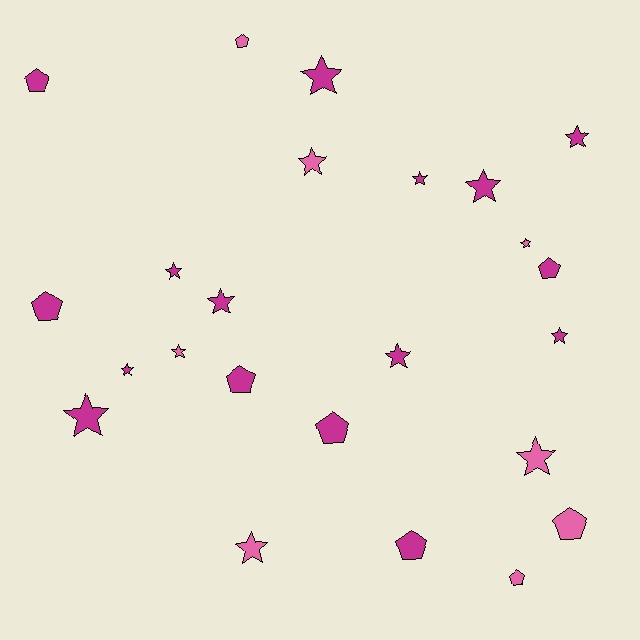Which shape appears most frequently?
Star, with 15 objects.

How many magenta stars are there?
There are 10 magenta stars.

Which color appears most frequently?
Magenta, with 16 objects.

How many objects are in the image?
There are 24 objects.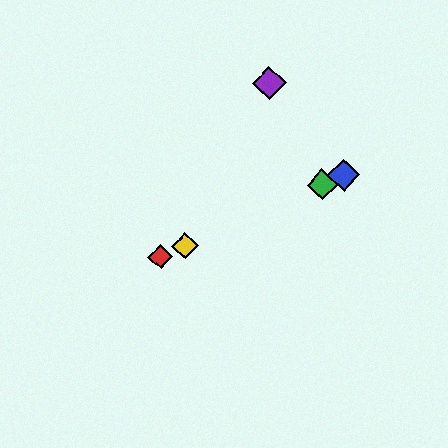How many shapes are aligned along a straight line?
4 shapes (the red diamond, the blue diamond, the green diamond, the yellow diamond) are aligned along a straight line.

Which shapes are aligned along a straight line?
The red diamond, the blue diamond, the green diamond, the yellow diamond are aligned along a straight line.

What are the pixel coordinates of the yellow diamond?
The yellow diamond is at (185, 246).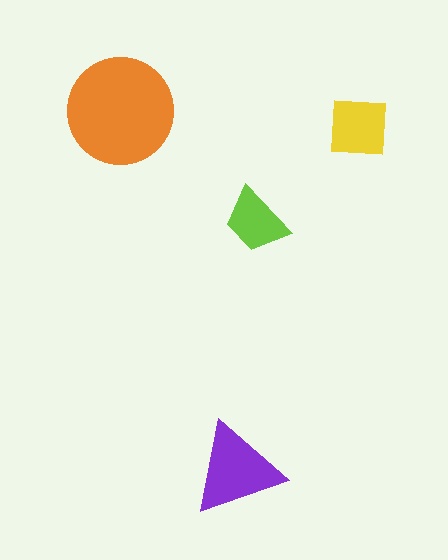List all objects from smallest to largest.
The lime trapezoid, the yellow square, the purple triangle, the orange circle.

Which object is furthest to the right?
The yellow square is rightmost.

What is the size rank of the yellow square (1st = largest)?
3rd.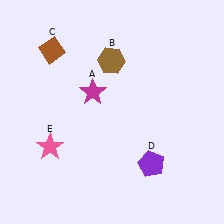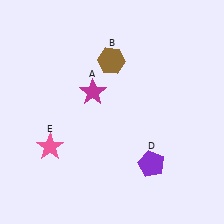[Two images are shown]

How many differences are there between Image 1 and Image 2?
There is 1 difference between the two images.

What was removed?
The brown diamond (C) was removed in Image 2.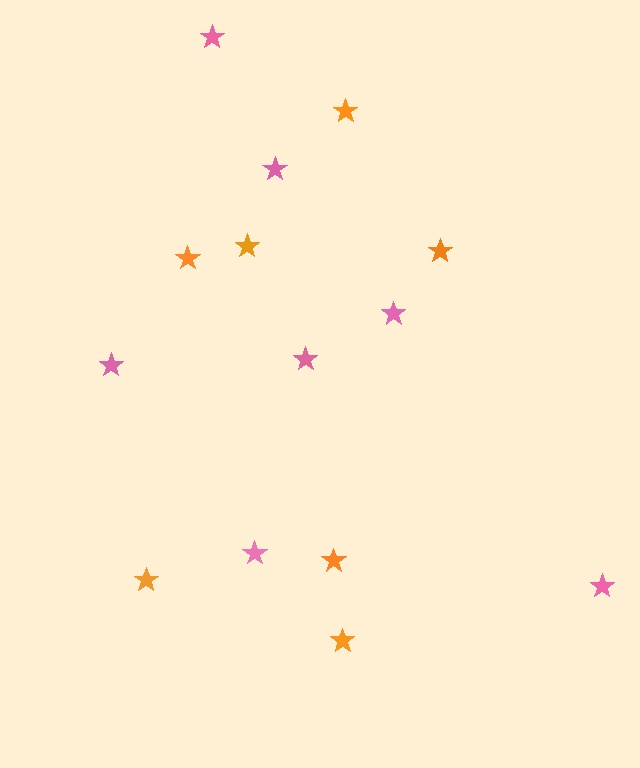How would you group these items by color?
There are 2 groups: one group of orange stars (7) and one group of pink stars (7).